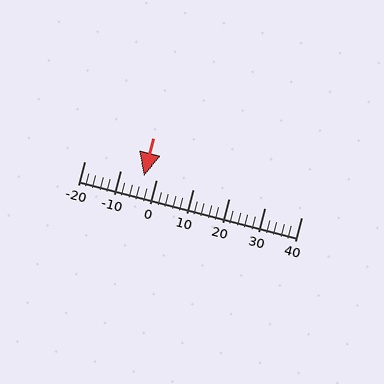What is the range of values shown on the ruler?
The ruler shows values from -20 to 40.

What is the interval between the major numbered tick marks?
The major tick marks are spaced 10 units apart.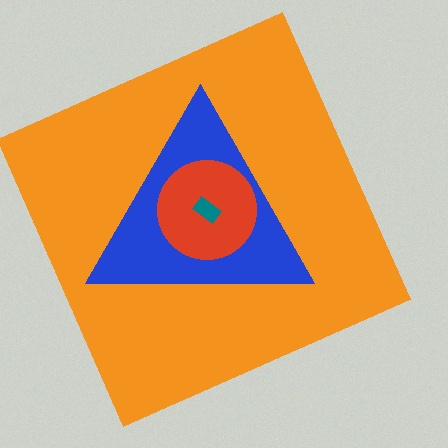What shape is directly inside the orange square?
The blue triangle.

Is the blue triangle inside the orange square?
Yes.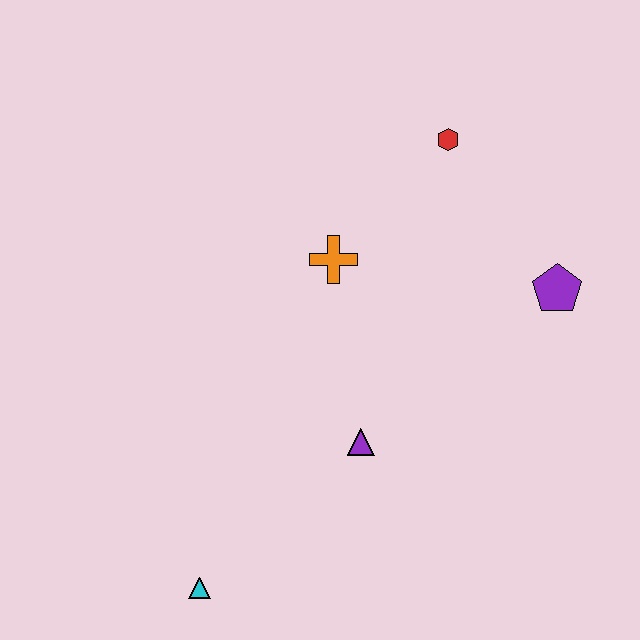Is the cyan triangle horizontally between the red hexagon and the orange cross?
No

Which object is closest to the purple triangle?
The orange cross is closest to the purple triangle.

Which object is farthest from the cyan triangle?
The red hexagon is farthest from the cyan triangle.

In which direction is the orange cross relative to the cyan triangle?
The orange cross is above the cyan triangle.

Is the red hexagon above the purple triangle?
Yes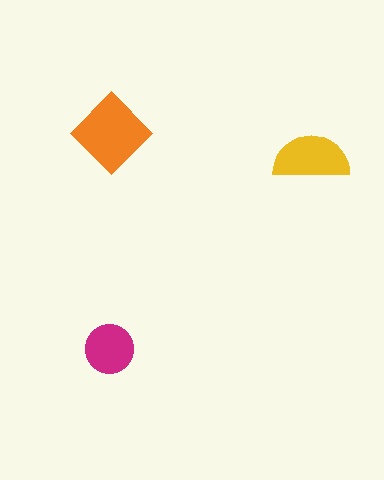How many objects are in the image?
There are 3 objects in the image.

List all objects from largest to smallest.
The orange diamond, the yellow semicircle, the magenta circle.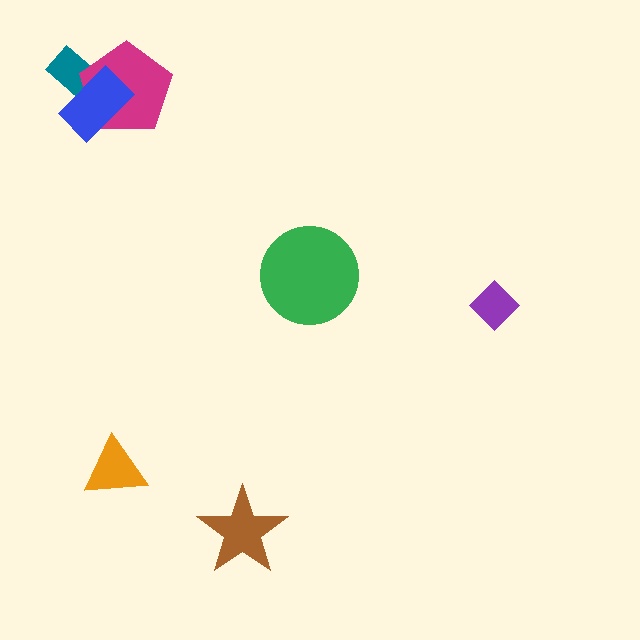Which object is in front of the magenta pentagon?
The blue rectangle is in front of the magenta pentagon.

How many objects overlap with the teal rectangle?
2 objects overlap with the teal rectangle.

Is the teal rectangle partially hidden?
Yes, it is partially covered by another shape.